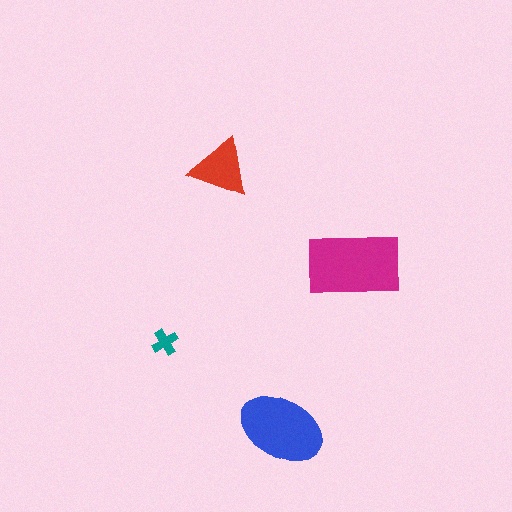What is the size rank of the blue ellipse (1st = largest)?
2nd.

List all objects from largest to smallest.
The magenta rectangle, the blue ellipse, the red triangle, the teal cross.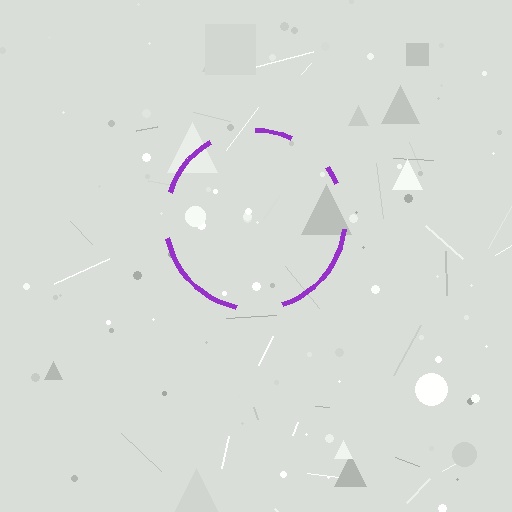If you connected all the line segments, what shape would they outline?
They would outline a circle.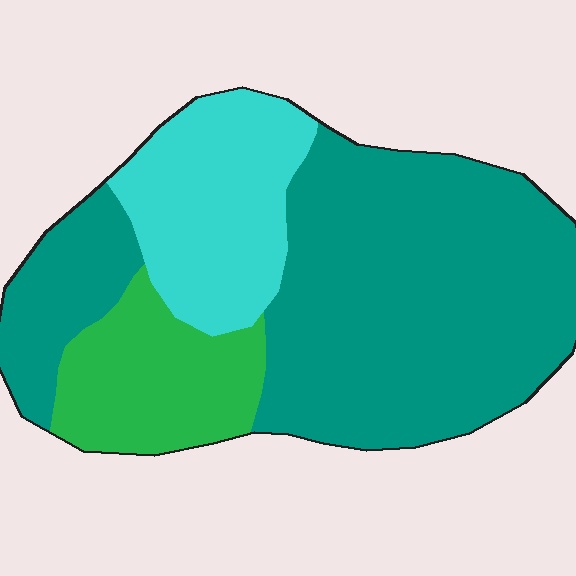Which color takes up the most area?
Teal, at roughly 60%.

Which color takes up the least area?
Green, at roughly 15%.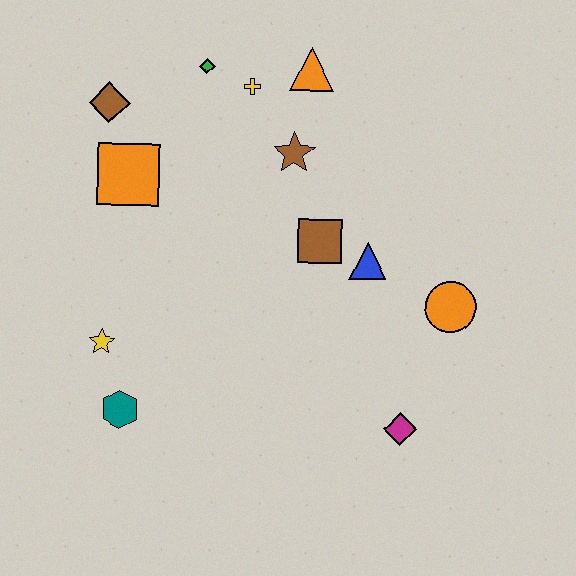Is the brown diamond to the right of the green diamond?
No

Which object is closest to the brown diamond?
The orange square is closest to the brown diamond.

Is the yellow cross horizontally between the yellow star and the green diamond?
No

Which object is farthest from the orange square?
The magenta diamond is farthest from the orange square.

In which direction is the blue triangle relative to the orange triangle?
The blue triangle is below the orange triangle.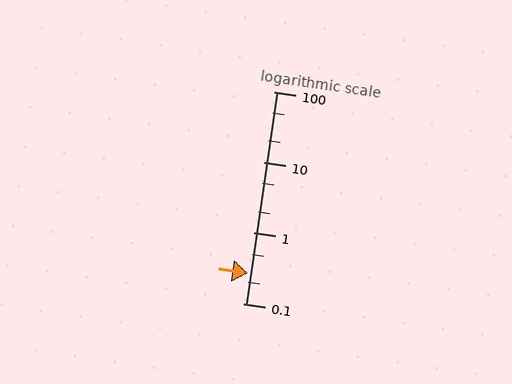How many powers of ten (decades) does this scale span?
The scale spans 3 decades, from 0.1 to 100.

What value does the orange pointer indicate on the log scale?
The pointer indicates approximately 0.27.